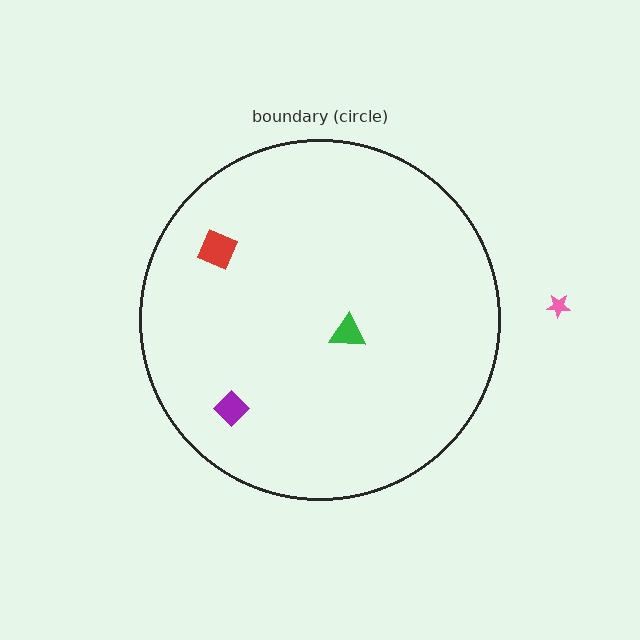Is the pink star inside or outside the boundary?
Outside.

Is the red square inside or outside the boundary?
Inside.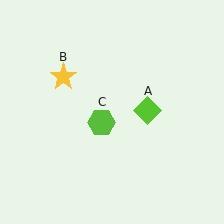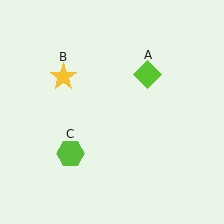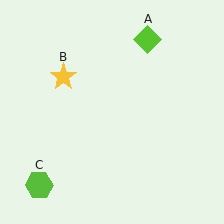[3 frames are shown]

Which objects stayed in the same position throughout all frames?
Yellow star (object B) remained stationary.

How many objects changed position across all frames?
2 objects changed position: lime diamond (object A), lime hexagon (object C).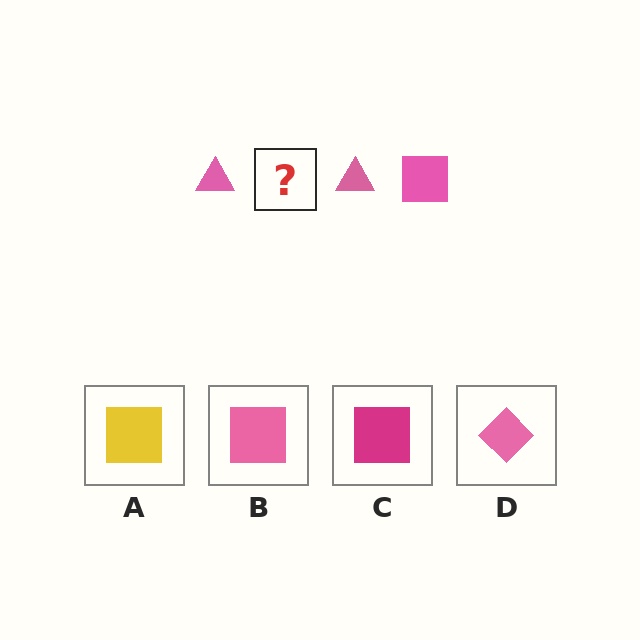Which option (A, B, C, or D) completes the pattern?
B.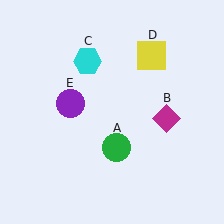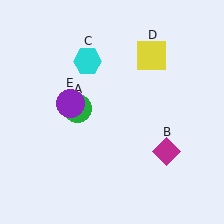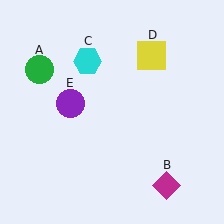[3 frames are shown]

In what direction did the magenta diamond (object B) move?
The magenta diamond (object B) moved down.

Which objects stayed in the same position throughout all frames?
Cyan hexagon (object C) and yellow square (object D) and purple circle (object E) remained stationary.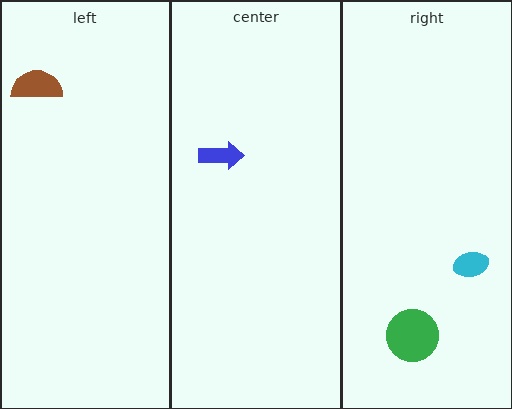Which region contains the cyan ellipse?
The right region.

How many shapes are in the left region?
1.